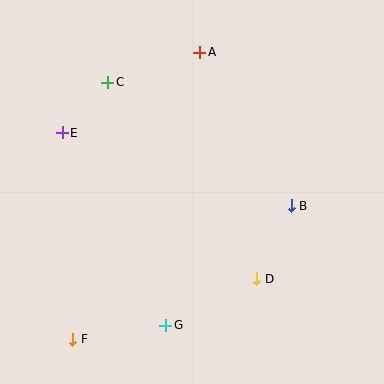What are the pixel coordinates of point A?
Point A is at (200, 52).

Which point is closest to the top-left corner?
Point C is closest to the top-left corner.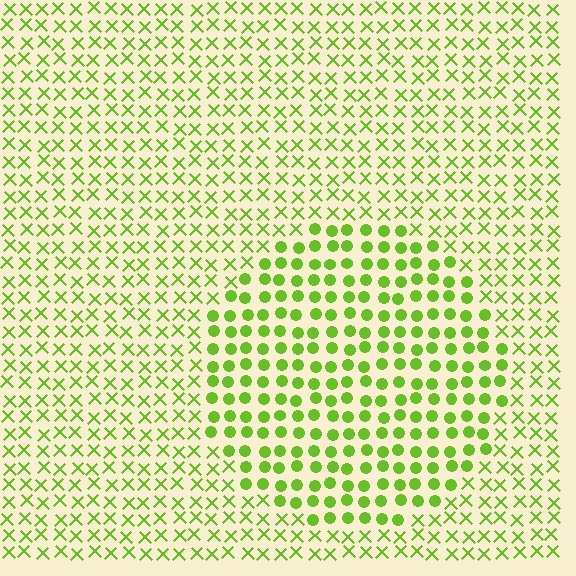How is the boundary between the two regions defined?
The boundary is defined by a change in element shape: circles inside vs. X marks outside. All elements share the same color and spacing.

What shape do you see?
I see a circle.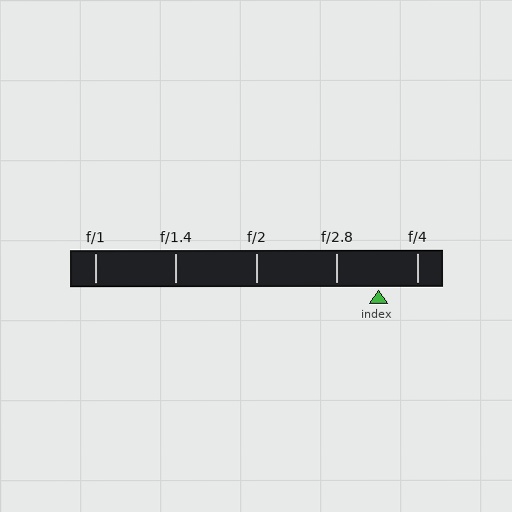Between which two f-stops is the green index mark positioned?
The index mark is between f/2.8 and f/4.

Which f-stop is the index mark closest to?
The index mark is closest to f/4.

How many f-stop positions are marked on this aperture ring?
There are 5 f-stop positions marked.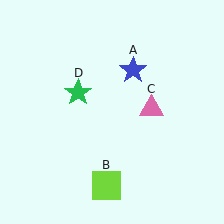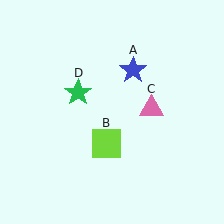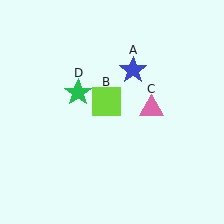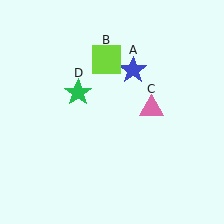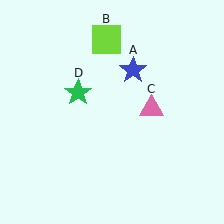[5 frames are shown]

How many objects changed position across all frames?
1 object changed position: lime square (object B).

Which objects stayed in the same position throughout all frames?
Blue star (object A) and pink triangle (object C) and green star (object D) remained stationary.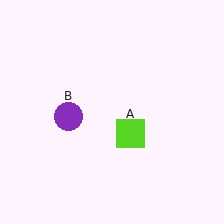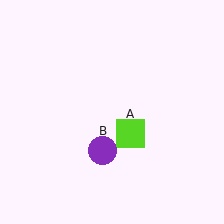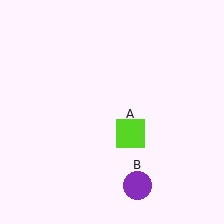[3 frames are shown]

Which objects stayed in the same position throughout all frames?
Lime square (object A) remained stationary.